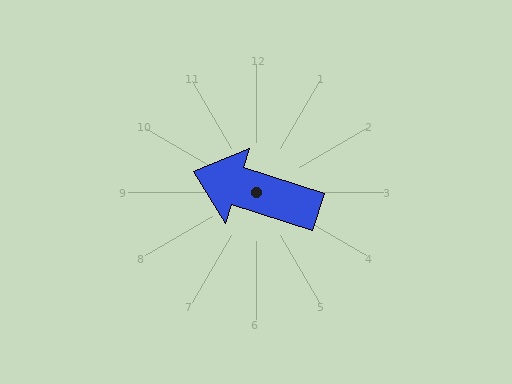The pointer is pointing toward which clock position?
Roughly 10 o'clock.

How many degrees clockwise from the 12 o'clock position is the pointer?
Approximately 288 degrees.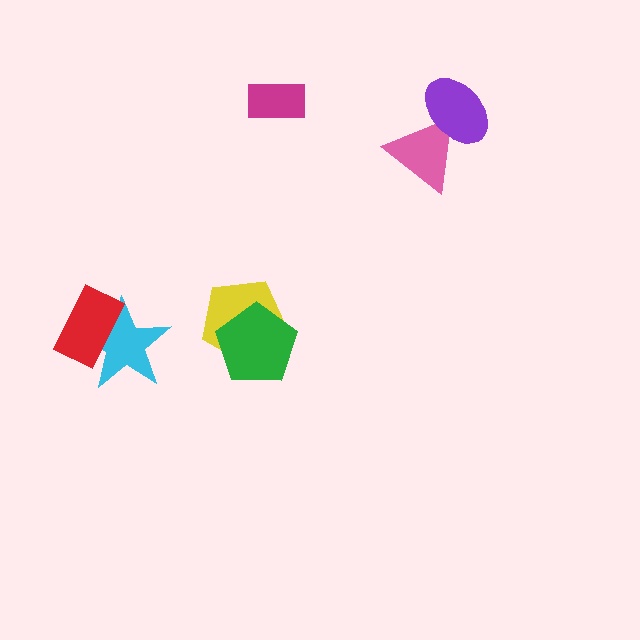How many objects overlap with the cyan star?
1 object overlaps with the cyan star.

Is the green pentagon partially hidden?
No, no other shape covers it.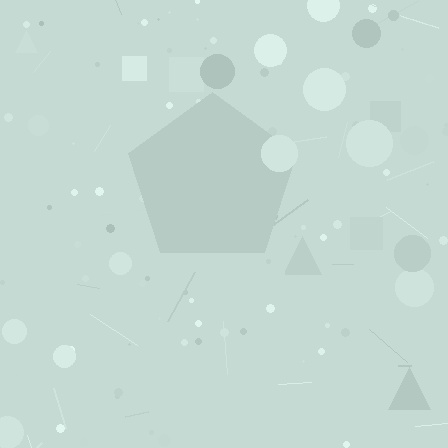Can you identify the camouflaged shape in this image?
The camouflaged shape is a pentagon.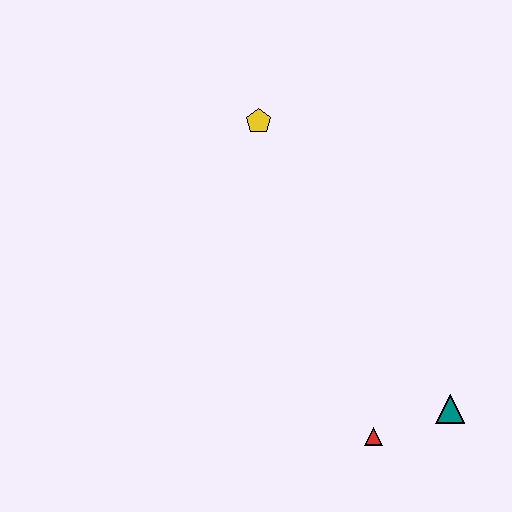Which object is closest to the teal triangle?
The red triangle is closest to the teal triangle.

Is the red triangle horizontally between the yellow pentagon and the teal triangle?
Yes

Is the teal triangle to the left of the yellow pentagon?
No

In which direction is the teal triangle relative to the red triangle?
The teal triangle is to the right of the red triangle.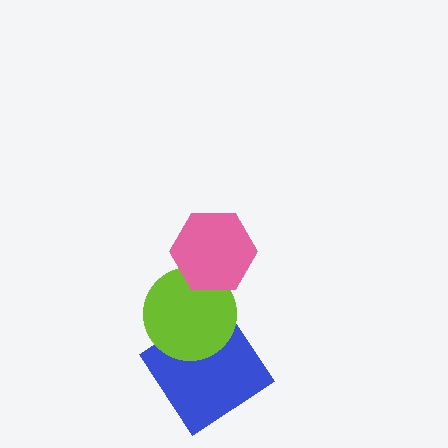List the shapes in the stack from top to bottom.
From top to bottom: the pink hexagon, the lime circle, the blue diamond.